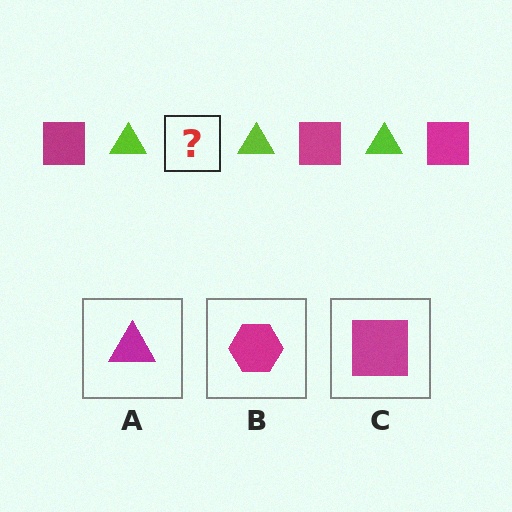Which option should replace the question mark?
Option C.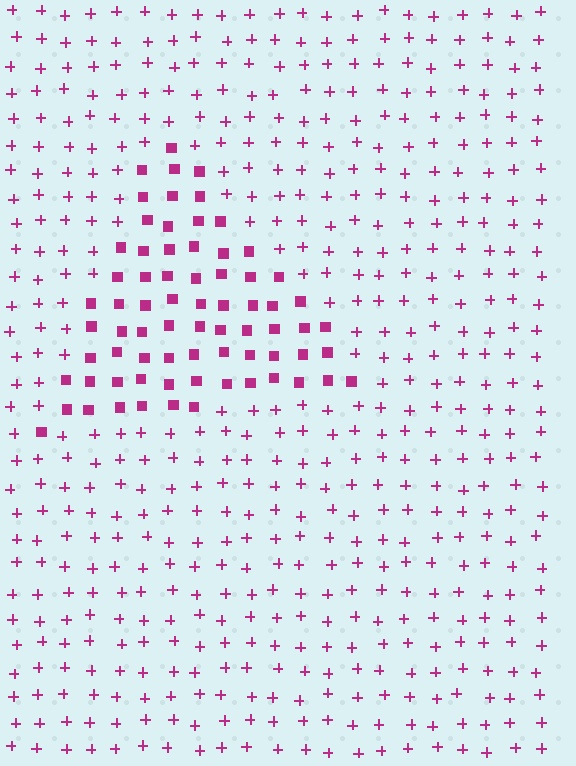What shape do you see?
I see a triangle.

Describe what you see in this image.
The image is filled with small magenta elements arranged in a uniform grid. A triangle-shaped region contains squares, while the surrounding area contains plus signs. The boundary is defined purely by the change in element shape.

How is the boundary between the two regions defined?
The boundary is defined by a change in element shape: squares inside vs. plus signs outside. All elements share the same color and spacing.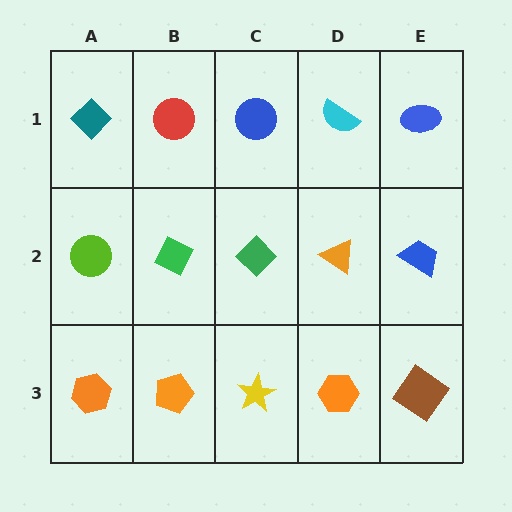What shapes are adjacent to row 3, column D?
An orange triangle (row 2, column D), a yellow star (row 3, column C), a brown diamond (row 3, column E).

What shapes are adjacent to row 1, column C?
A green diamond (row 2, column C), a red circle (row 1, column B), a cyan semicircle (row 1, column D).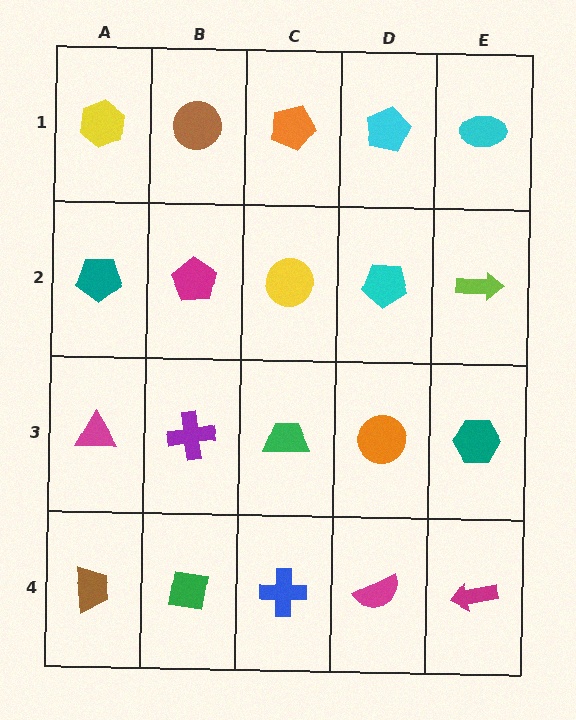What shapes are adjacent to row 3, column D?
A cyan pentagon (row 2, column D), a magenta semicircle (row 4, column D), a green trapezoid (row 3, column C), a teal hexagon (row 3, column E).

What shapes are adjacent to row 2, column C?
An orange pentagon (row 1, column C), a green trapezoid (row 3, column C), a magenta pentagon (row 2, column B), a cyan pentagon (row 2, column D).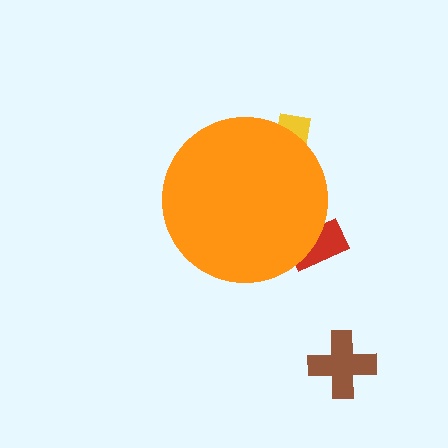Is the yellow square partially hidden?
Yes, the yellow square is partially hidden behind the orange circle.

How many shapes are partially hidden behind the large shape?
2 shapes are partially hidden.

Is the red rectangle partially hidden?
Yes, the red rectangle is partially hidden behind the orange circle.